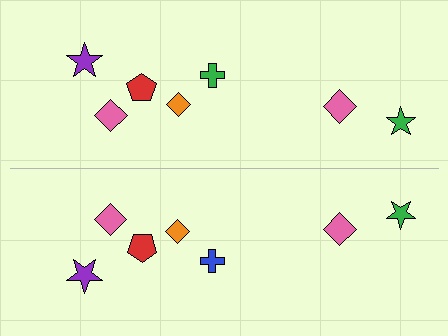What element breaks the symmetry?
The blue cross on the bottom side breaks the symmetry — its mirror counterpart is green.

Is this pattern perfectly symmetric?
No, the pattern is not perfectly symmetric. The blue cross on the bottom side breaks the symmetry — its mirror counterpart is green.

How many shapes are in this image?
There are 14 shapes in this image.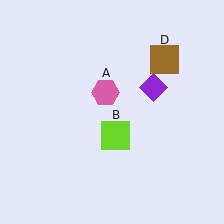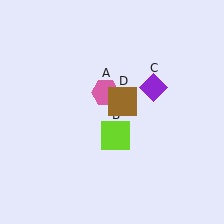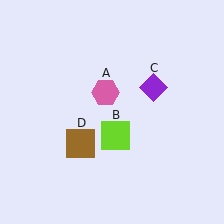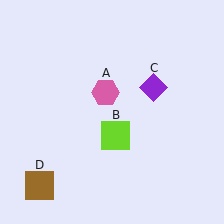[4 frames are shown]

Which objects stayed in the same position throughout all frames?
Pink hexagon (object A) and lime square (object B) and purple diamond (object C) remained stationary.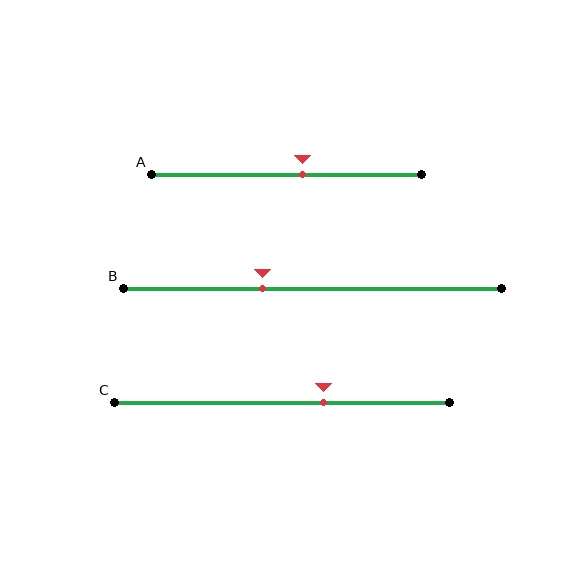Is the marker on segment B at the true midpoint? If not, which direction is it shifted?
No, the marker on segment B is shifted to the left by about 13% of the segment length.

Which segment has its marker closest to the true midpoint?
Segment A has its marker closest to the true midpoint.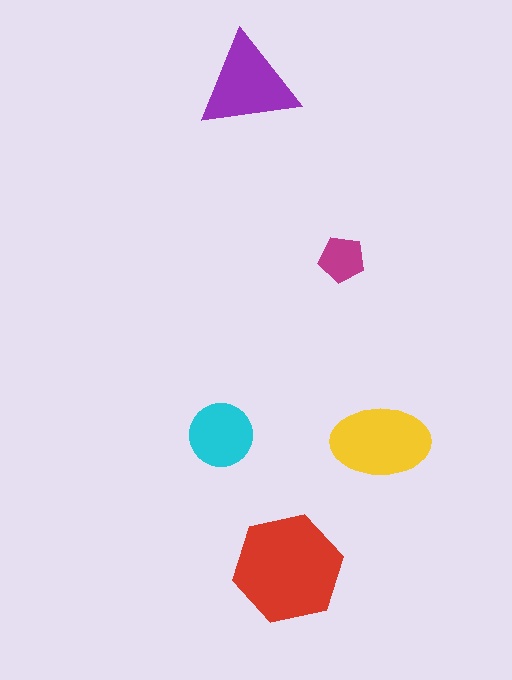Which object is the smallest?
The magenta pentagon.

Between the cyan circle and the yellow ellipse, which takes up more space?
The yellow ellipse.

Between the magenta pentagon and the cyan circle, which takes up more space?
The cyan circle.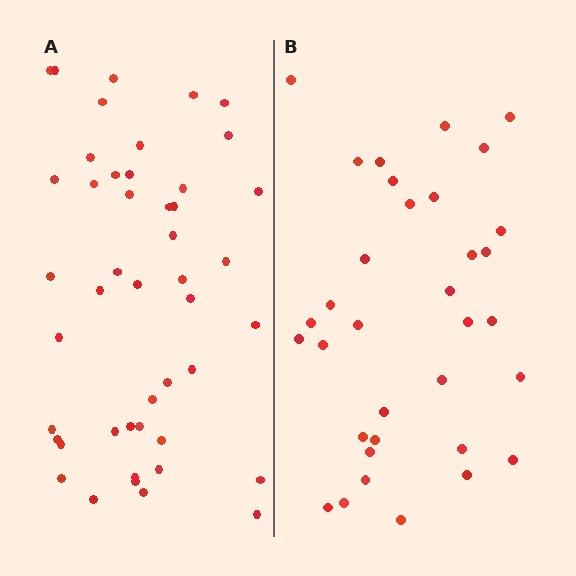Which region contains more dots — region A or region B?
Region A (the left region) has more dots.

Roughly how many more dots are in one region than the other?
Region A has roughly 12 or so more dots than region B.